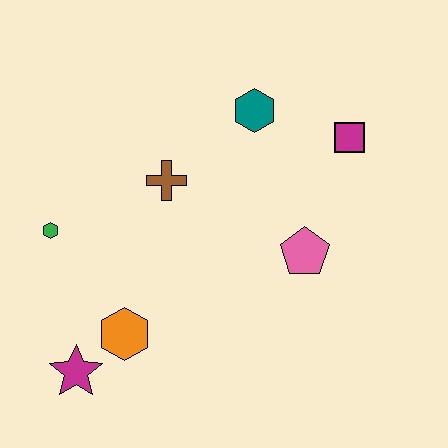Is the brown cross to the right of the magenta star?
Yes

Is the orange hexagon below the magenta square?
Yes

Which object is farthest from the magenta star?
The magenta square is farthest from the magenta star.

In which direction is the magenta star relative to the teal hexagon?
The magenta star is below the teal hexagon.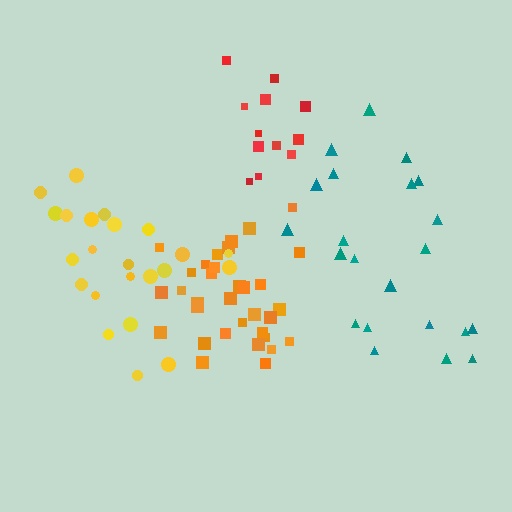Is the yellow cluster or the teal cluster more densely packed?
Yellow.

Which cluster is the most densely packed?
Orange.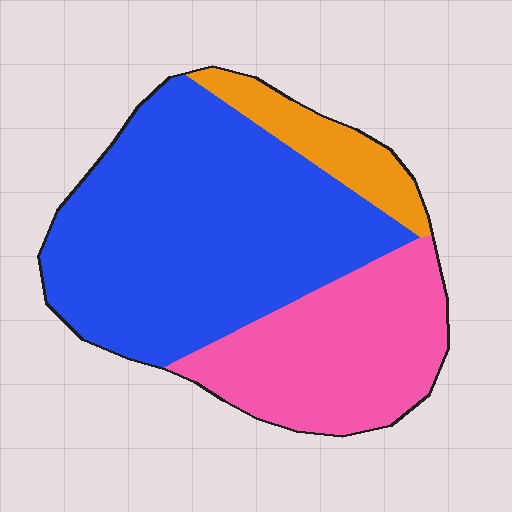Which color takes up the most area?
Blue, at roughly 60%.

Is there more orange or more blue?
Blue.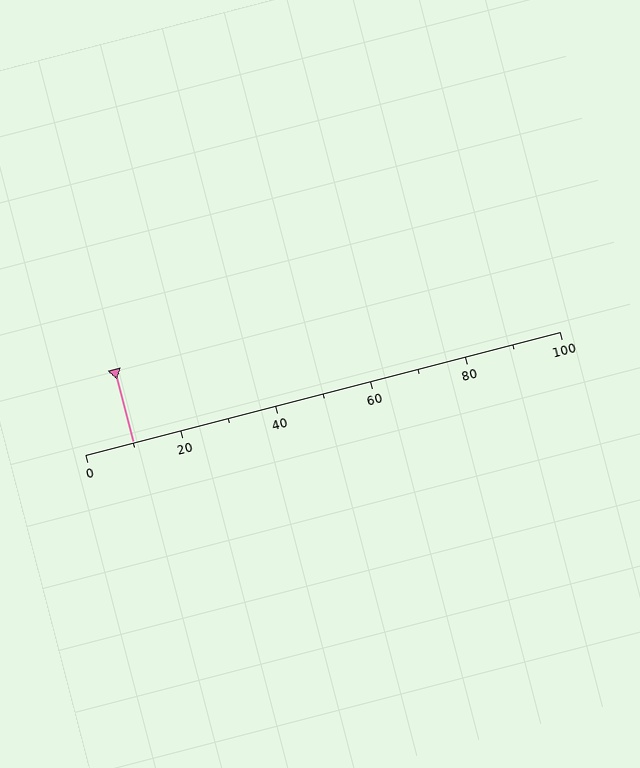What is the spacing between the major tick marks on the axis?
The major ticks are spaced 20 apart.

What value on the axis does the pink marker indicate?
The marker indicates approximately 10.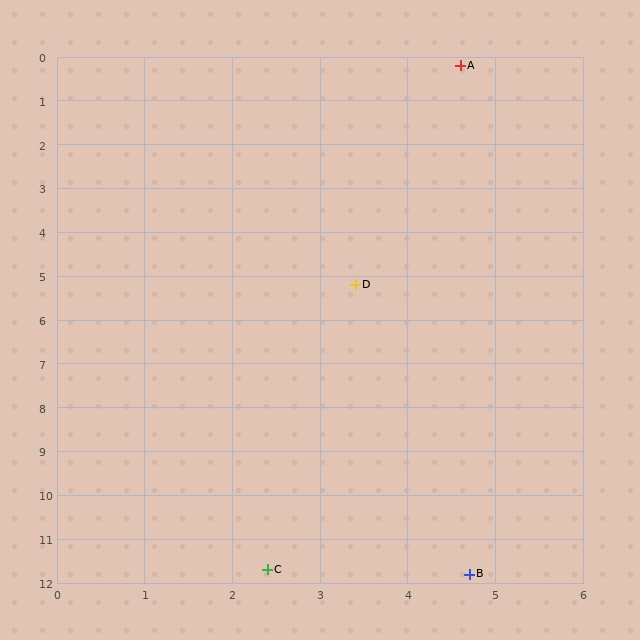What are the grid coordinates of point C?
Point C is at approximately (2.4, 11.7).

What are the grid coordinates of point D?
Point D is at approximately (3.4, 5.2).